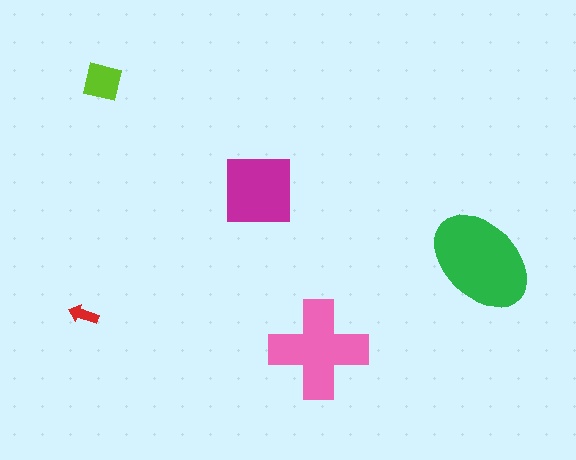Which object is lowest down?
The pink cross is bottommost.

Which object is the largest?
The green ellipse.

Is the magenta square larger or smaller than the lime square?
Larger.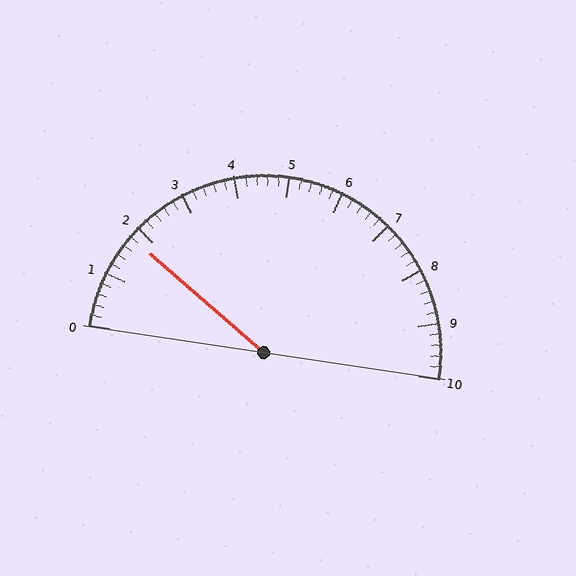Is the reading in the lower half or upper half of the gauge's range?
The reading is in the lower half of the range (0 to 10).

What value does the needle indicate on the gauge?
The needle indicates approximately 1.8.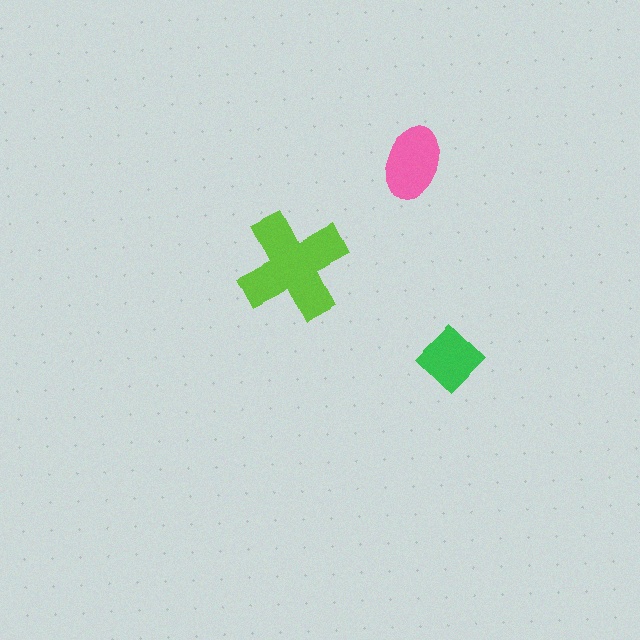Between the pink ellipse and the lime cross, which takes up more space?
The lime cross.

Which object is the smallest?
The green diamond.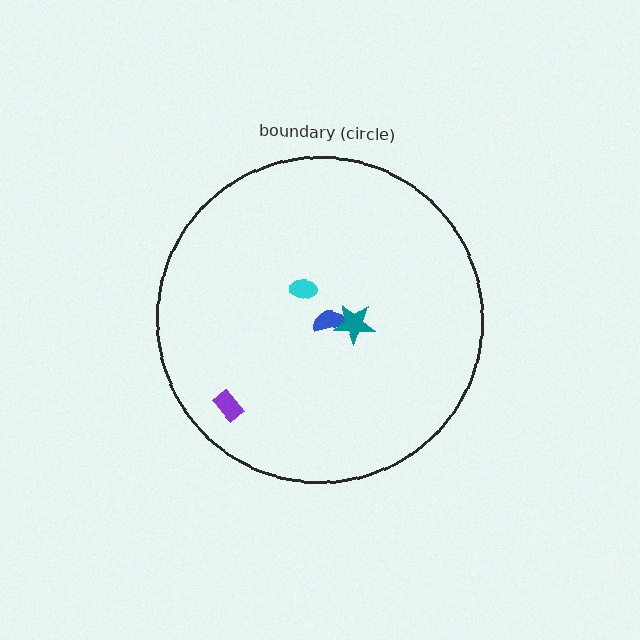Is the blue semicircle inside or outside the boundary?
Inside.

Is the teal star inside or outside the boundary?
Inside.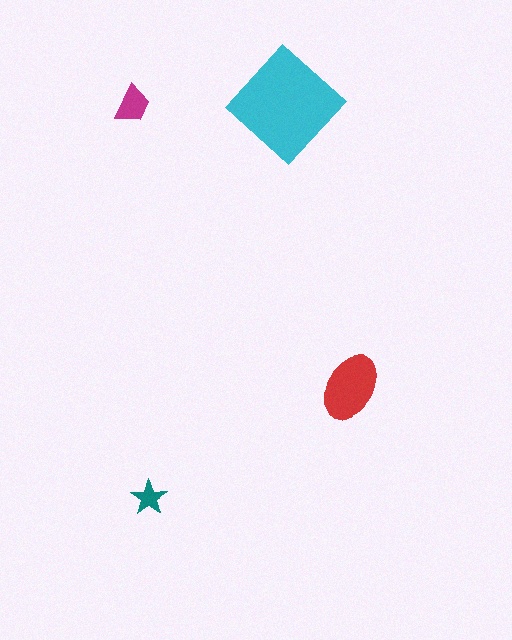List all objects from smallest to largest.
The teal star, the magenta trapezoid, the red ellipse, the cyan diamond.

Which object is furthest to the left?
The magenta trapezoid is leftmost.